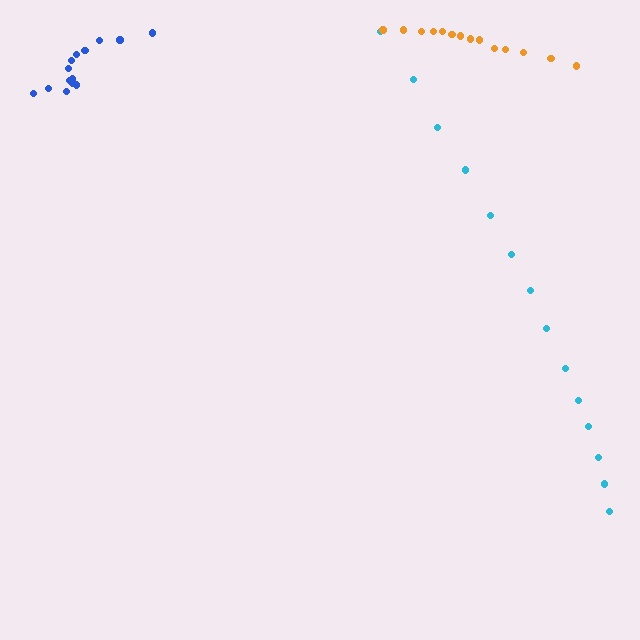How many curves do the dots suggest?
There are 3 distinct paths.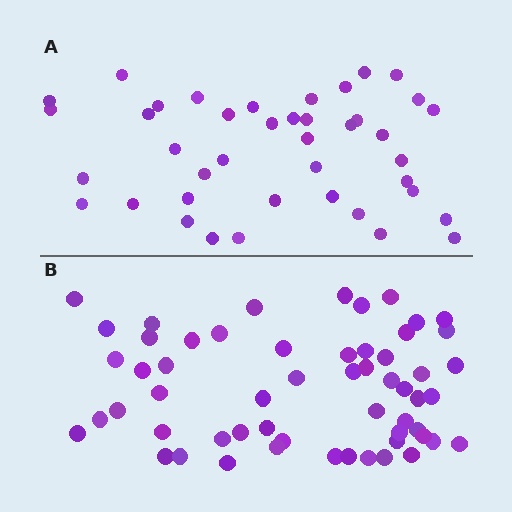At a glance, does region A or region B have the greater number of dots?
Region B (the bottom region) has more dots.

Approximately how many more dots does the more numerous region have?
Region B has approximately 15 more dots than region A.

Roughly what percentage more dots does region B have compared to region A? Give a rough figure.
About 40% more.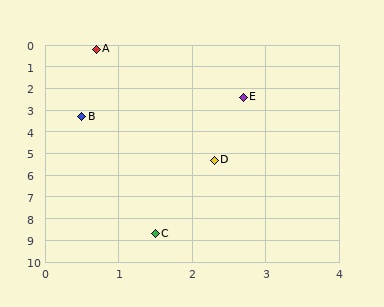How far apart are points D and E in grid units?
Points D and E are about 2.9 grid units apart.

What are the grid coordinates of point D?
Point D is at approximately (2.3, 5.3).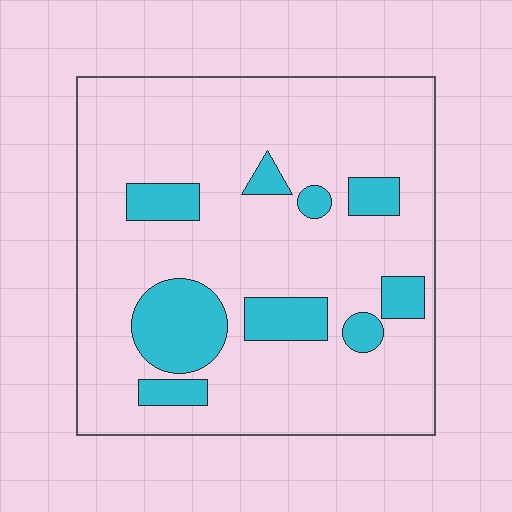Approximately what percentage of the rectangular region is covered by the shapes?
Approximately 20%.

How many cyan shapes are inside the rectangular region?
9.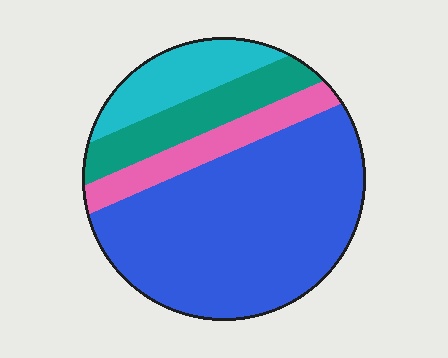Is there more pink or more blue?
Blue.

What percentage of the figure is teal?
Teal takes up about one eighth (1/8) of the figure.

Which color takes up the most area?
Blue, at roughly 60%.